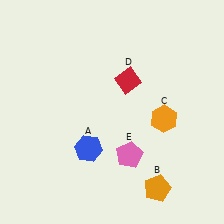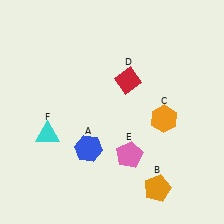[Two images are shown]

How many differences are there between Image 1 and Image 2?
There is 1 difference between the two images.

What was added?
A cyan triangle (F) was added in Image 2.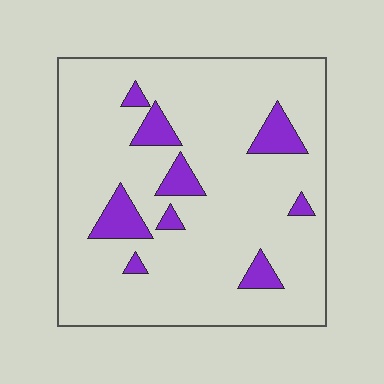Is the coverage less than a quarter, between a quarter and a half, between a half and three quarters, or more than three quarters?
Less than a quarter.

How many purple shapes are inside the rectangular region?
9.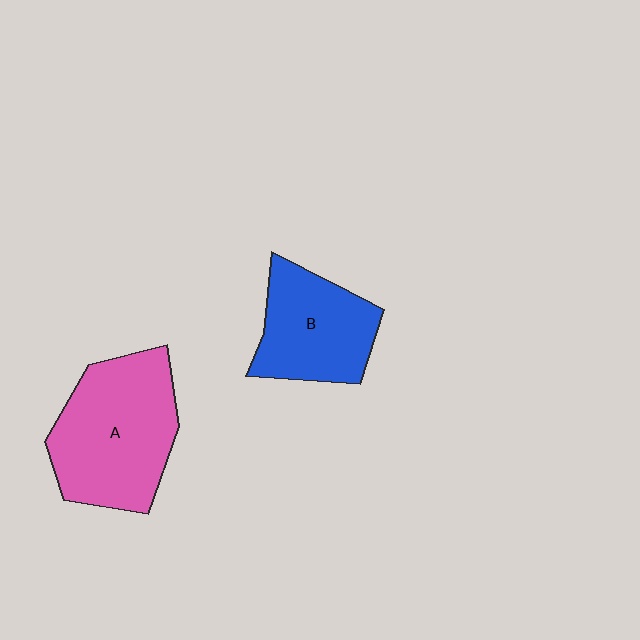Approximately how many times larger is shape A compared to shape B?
Approximately 1.4 times.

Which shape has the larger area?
Shape A (pink).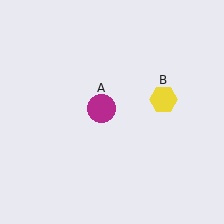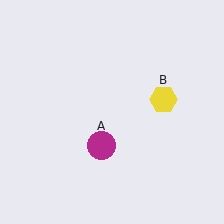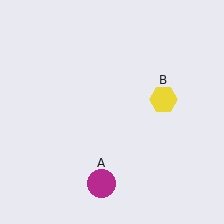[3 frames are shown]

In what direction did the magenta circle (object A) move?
The magenta circle (object A) moved down.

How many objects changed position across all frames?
1 object changed position: magenta circle (object A).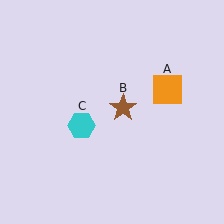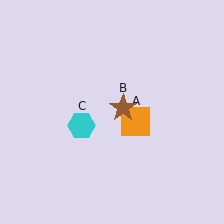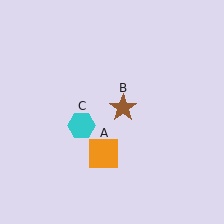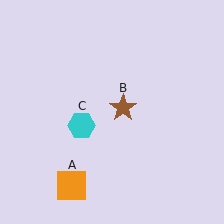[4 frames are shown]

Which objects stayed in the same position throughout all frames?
Brown star (object B) and cyan hexagon (object C) remained stationary.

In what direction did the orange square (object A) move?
The orange square (object A) moved down and to the left.